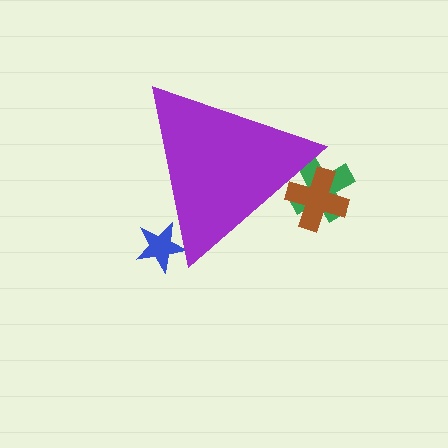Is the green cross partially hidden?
Yes, the green cross is partially hidden behind the purple triangle.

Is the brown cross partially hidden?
Yes, the brown cross is partially hidden behind the purple triangle.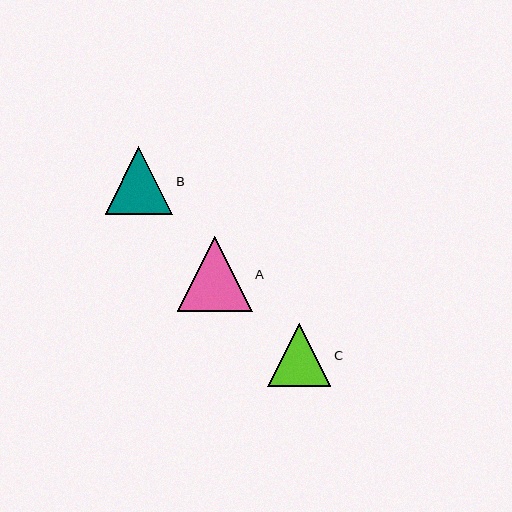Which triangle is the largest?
Triangle A is the largest with a size of approximately 75 pixels.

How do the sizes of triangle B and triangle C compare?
Triangle B and triangle C are approximately the same size.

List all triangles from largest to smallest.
From largest to smallest: A, B, C.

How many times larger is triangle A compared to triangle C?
Triangle A is approximately 1.2 times the size of triangle C.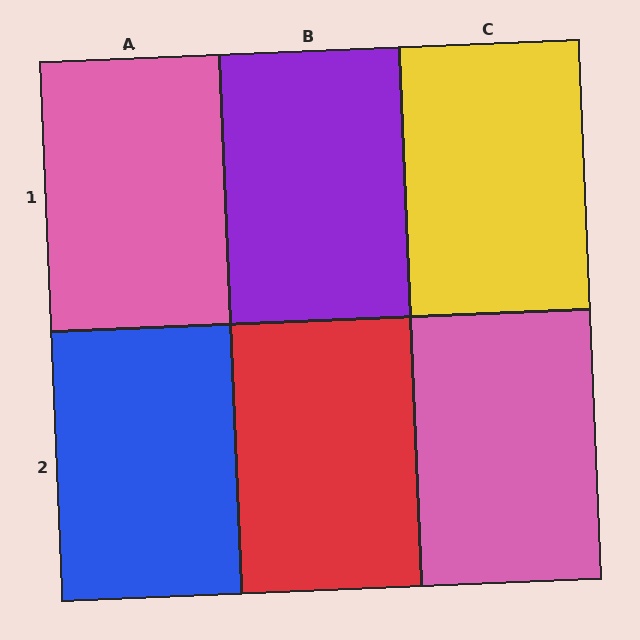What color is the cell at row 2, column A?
Blue.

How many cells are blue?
1 cell is blue.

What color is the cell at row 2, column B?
Red.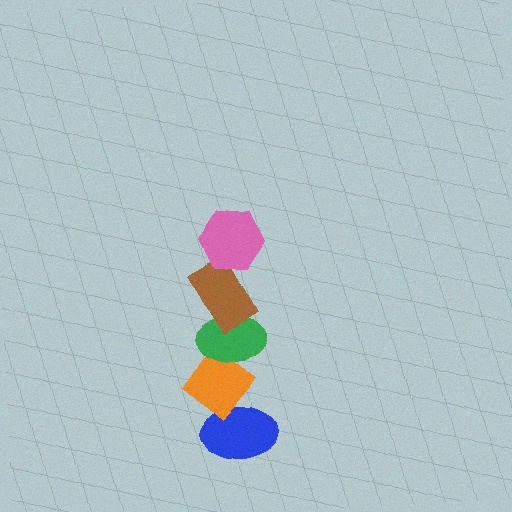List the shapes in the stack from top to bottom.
From top to bottom: the pink hexagon, the brown rectangle, the green ellipse, the orange diamond, the blue ellipse.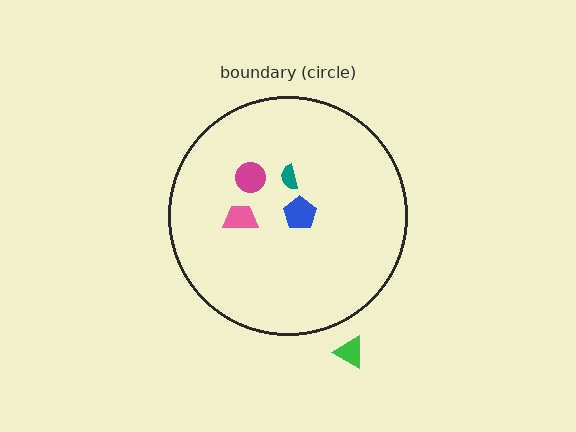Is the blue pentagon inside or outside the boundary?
Inside.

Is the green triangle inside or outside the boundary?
Outside.